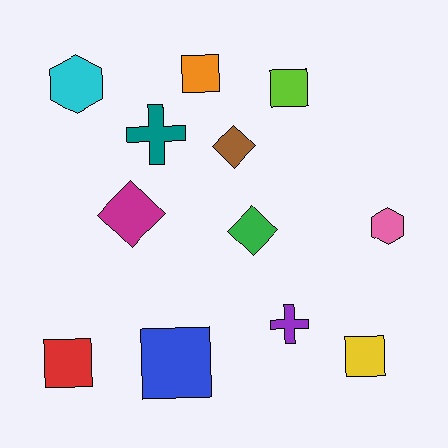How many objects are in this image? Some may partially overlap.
There are 12 objects.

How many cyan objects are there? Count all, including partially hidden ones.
There is 1 cyan object.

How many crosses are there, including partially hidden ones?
There are 2 crosses.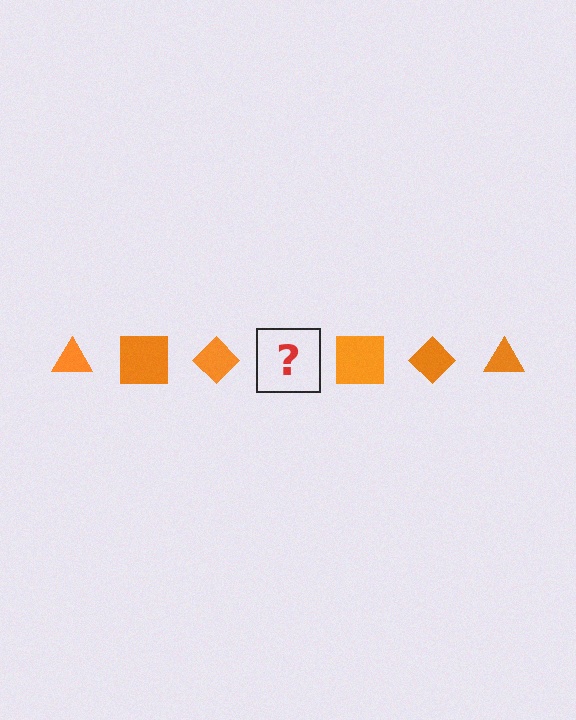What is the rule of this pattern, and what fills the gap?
The rule is that the pattern cycles through triangle, square, diamond shapes in orange. The gap should be filled with an orange triangle.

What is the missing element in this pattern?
The missing element is an orange triangle.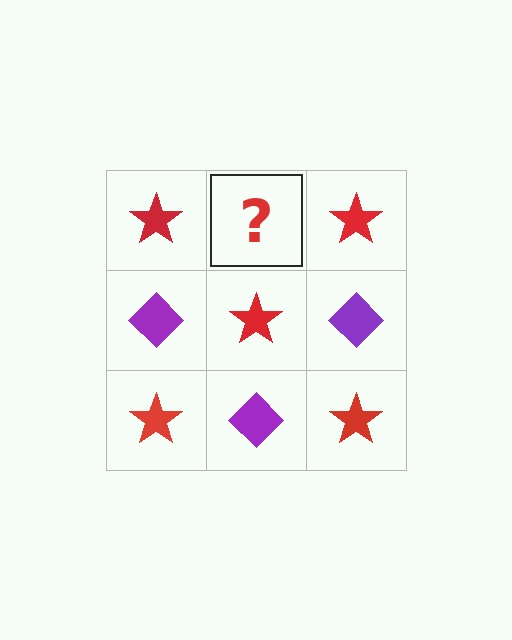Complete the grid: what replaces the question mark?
The question mark should be replaced with a purple diamond.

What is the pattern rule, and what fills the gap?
The rule is that it alternates red star and purple diamond in a checkerboard pattern. The gap should be filled with a purple diamond.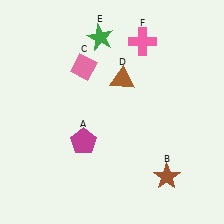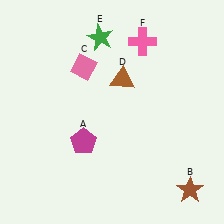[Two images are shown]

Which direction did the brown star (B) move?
The brown star (B) moved right.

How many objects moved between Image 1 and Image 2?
1 object moved between the two images.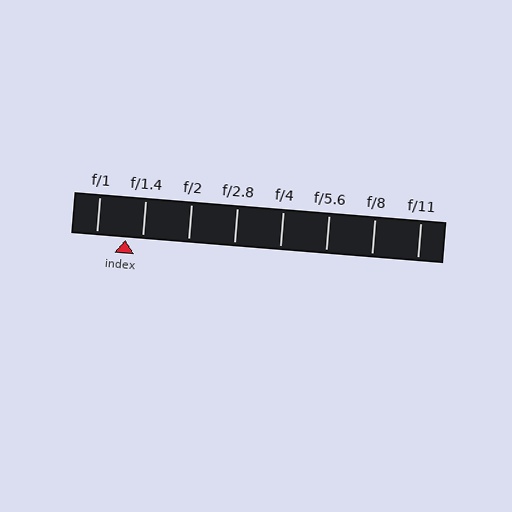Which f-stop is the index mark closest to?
The index mark is closest to f/1.4.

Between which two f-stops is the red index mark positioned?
The index mark is between f/1 and f/1.4.